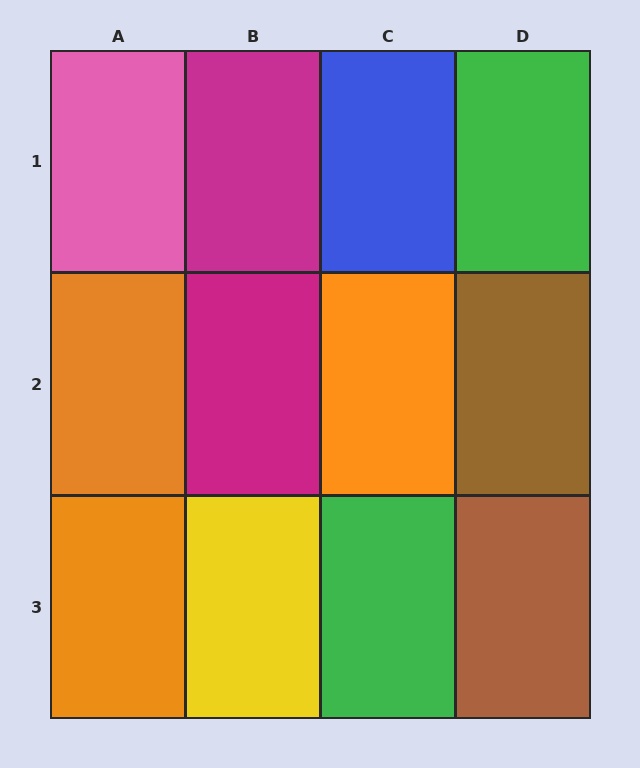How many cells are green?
2 cells are green.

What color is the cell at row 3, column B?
Yellow.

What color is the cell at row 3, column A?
Orange.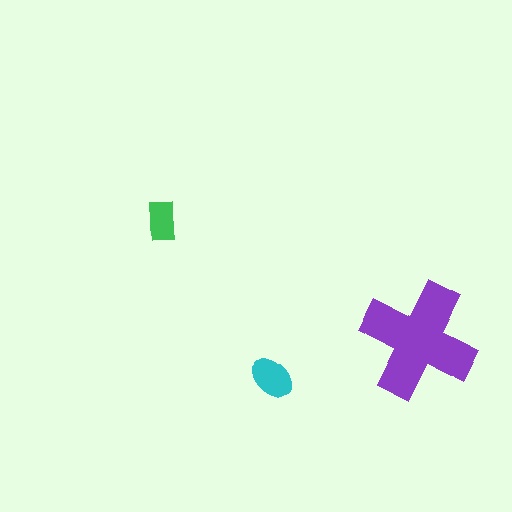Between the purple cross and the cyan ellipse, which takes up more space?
The purple cross.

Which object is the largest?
The purple cross.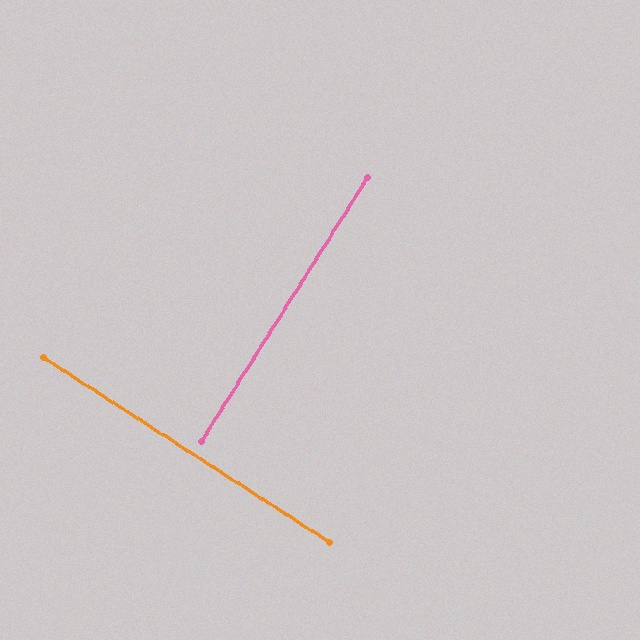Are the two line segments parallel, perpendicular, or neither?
Perpendicular — they meet at approximately 89°.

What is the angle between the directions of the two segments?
Approximately 89 degrees.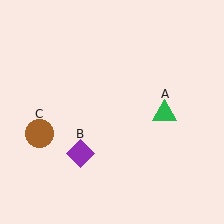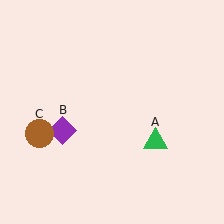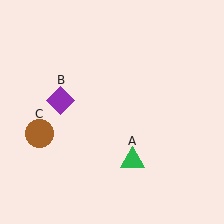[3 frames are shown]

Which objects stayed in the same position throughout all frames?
Brown circle (object C) remained stationary.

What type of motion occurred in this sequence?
The green triangle (object A), purple diamond (object B) rotated clockwise around the center of the scene.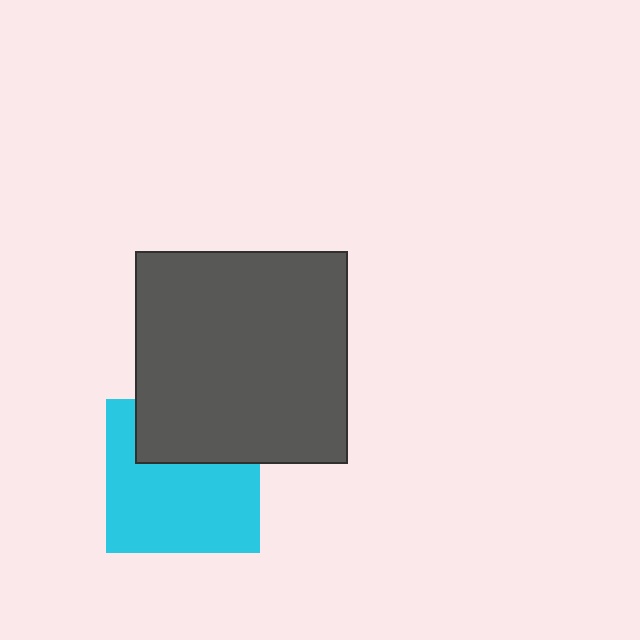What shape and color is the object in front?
The object in front is a dark gray square.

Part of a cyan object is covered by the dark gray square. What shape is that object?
It is a square.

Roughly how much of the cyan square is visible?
Most of it is visible (roughly 67%).